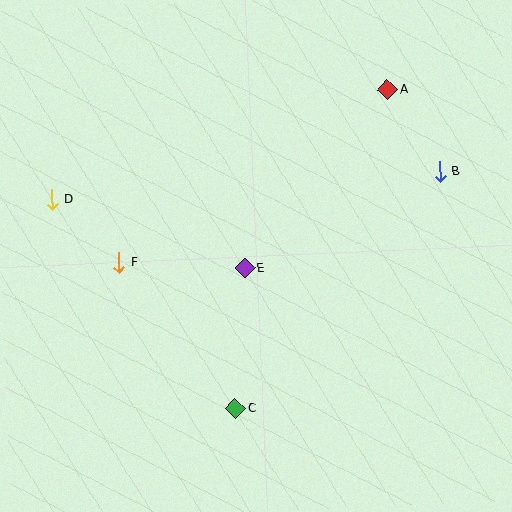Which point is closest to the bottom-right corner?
Point C is closest to the bottom-right corner.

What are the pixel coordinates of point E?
Point E is at (245, 268).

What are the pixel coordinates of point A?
Point A is at (388, 90).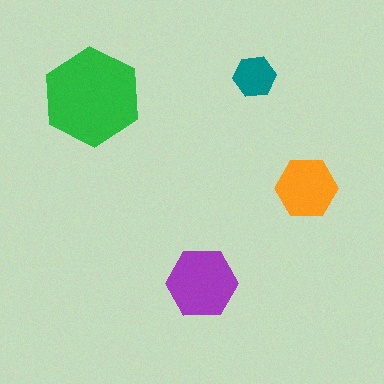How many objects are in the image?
There are 4 objects in the image.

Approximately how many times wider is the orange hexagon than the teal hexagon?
About 1.5 times wider.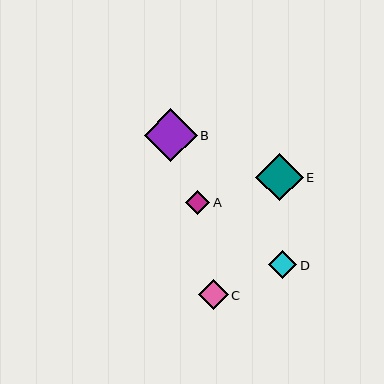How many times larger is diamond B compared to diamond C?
Diamond B is approximately 1.7 times the size of diamond C.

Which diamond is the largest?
Diamond B is the largest with a size of approximately 53 pixels.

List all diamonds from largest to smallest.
From largest to smallest: B, E, C, D, A.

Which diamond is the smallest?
Diamond A is the smallest with a size of approximately 24 pixels.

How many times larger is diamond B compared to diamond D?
Diamond B is approximately 1.9 times the size of diamond D.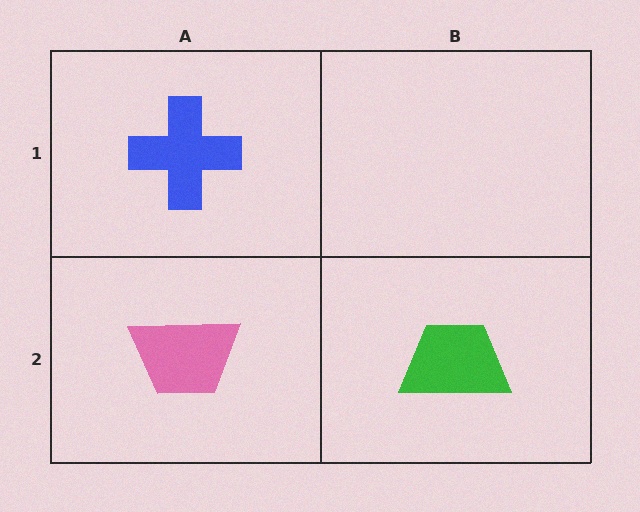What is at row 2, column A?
A pink trapezoid.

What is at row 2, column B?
A green trapezoid.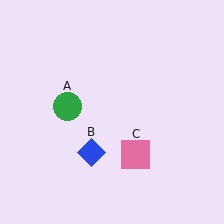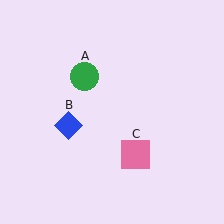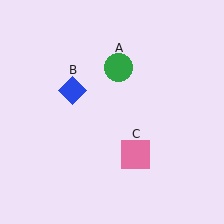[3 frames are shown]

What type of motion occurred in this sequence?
The green circle (object A), blue diamond (object B) rotated clockwise around the center of the scene.